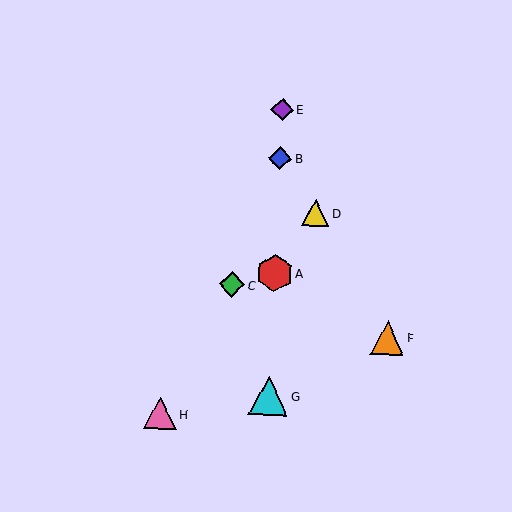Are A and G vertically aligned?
Yes, both are at x≈274.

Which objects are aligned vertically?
Objects A, B, E, G are aligned vertically.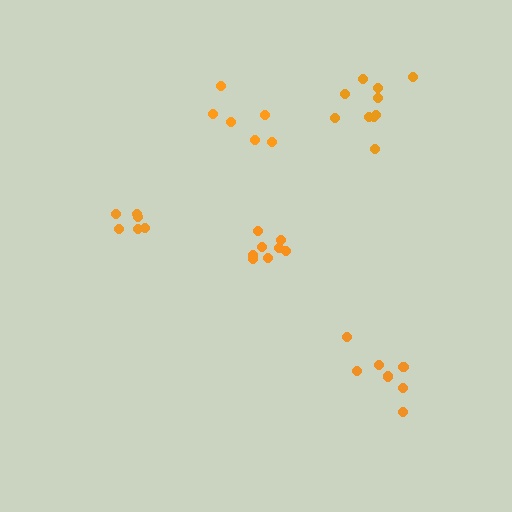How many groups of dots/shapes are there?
There are 5 groups.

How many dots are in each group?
Group 1: 7 dots, Group 2: 9 dots, Group 3: 10 dots, Group 4: 6 dots, Group 5: 6 dots (38 total).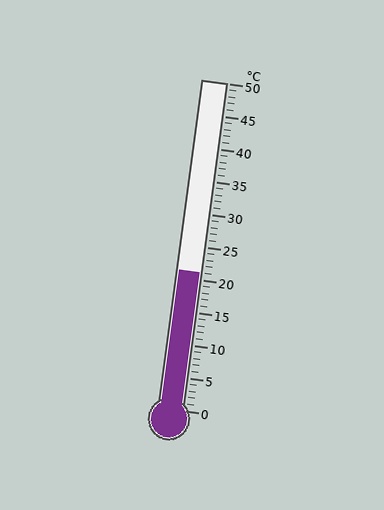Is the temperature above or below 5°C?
The temperature is above 5°C.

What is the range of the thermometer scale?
The thermometer scale ranges from 0°C to 50°C.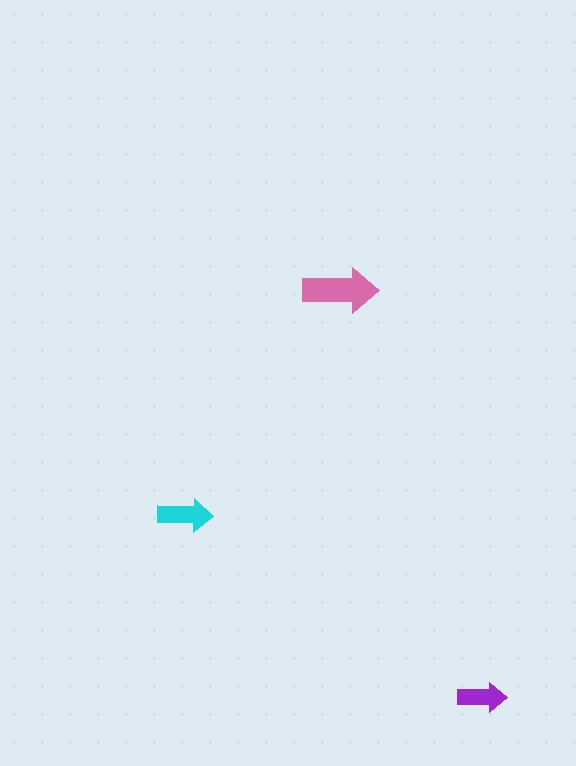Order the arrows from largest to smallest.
the pink one, the cyan one, the purple one.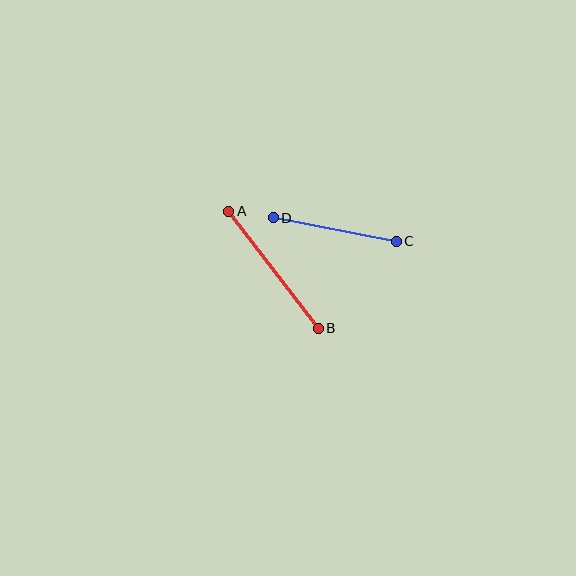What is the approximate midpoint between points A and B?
The midpoint is at approximately (274, 270) pixels.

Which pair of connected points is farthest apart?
Points A and B are farthest apart.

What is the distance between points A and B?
The distance is approximately 147 pixels.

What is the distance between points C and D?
The distance is approximately 125 pixels.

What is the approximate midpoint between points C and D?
The midpoint is at approximately (335, 230) pixels.